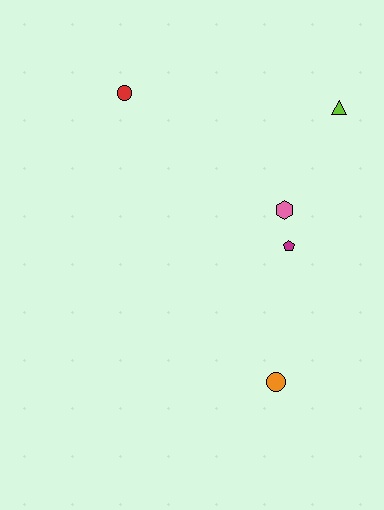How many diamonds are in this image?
There are no diamonds.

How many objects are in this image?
There are 5 objects.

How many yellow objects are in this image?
There are no yellow objects.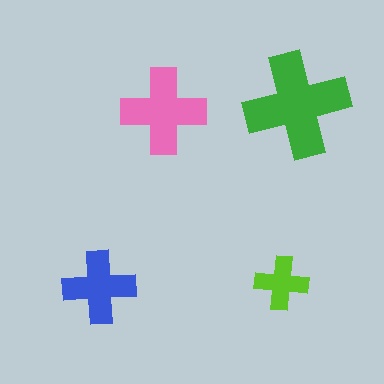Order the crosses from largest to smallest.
the green one, the pink one, the blue one, the lime one.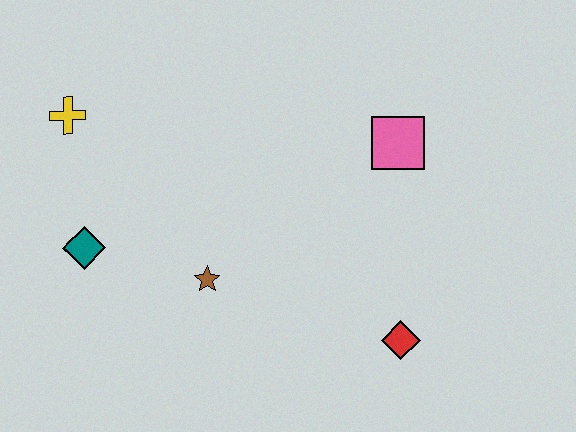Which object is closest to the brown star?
The teal diamond is closest to the brown star.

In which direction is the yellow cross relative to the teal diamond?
The yellow cross is above the teal diamond.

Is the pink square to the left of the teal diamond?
No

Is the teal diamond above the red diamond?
Yes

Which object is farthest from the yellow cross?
The red diamond is farthest from the yellow cross.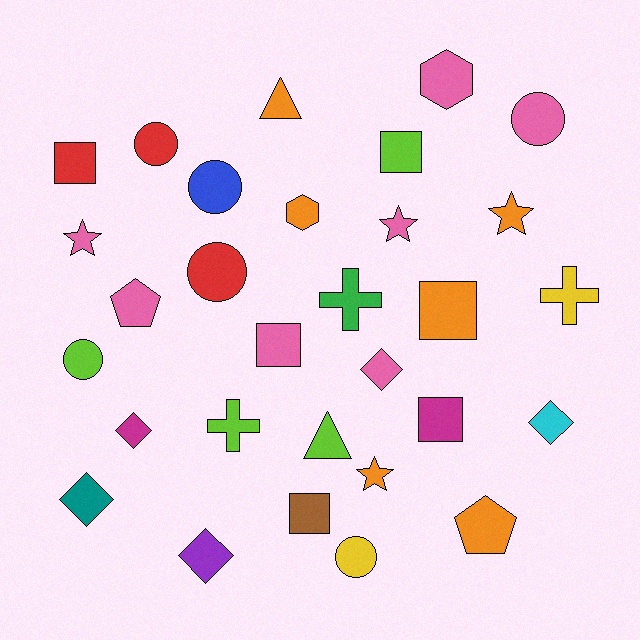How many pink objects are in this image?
There are 7 pink objects.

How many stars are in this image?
There are 4 stars.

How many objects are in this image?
There are 30 objects.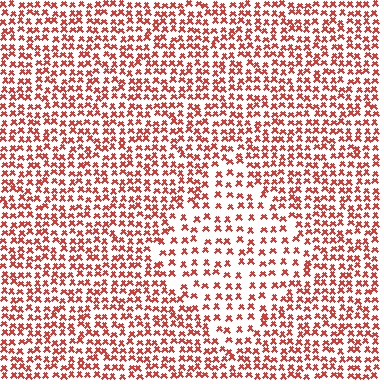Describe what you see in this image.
The image contains small red elements arranged at two different densities. A diamond-shaped region is visible where the elements are less densely packed than the surrounding area.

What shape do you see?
I see a diamond.